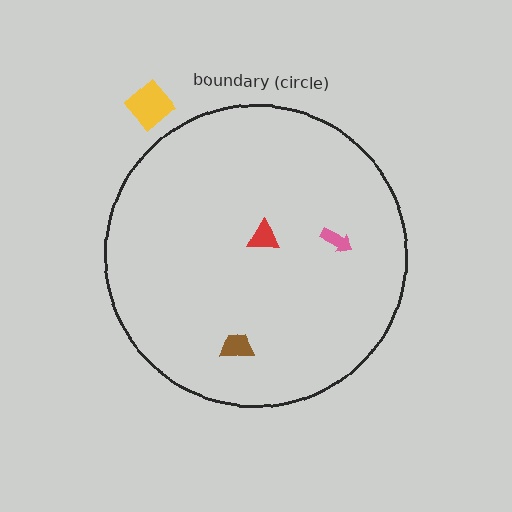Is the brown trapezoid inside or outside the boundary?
Inside.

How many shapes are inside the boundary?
3 inside, 1 outside.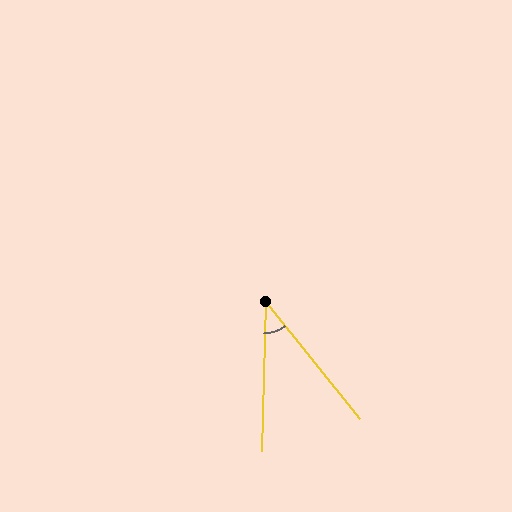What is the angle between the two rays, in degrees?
Approximately 40 degrees.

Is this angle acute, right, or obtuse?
It is acute.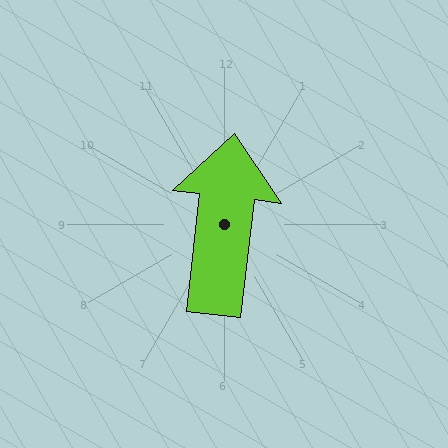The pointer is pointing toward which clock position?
Roughly 12 o'clock.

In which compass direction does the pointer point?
North.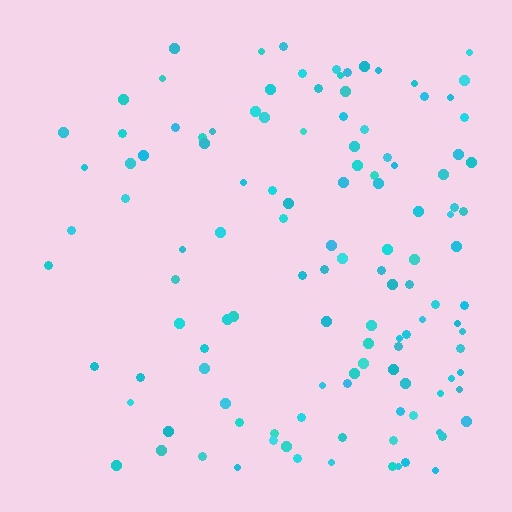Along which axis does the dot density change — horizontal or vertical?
Horizontal.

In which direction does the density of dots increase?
From left to right, with the right side densest.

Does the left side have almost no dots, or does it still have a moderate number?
Still a moderate number, just noticeably fewer than the right.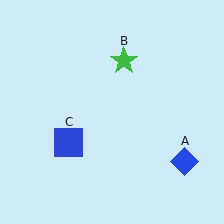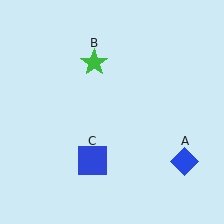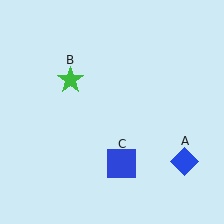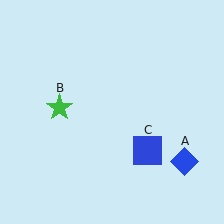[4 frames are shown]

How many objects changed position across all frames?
2 objects changed position: green star (object B), blue square (object C).